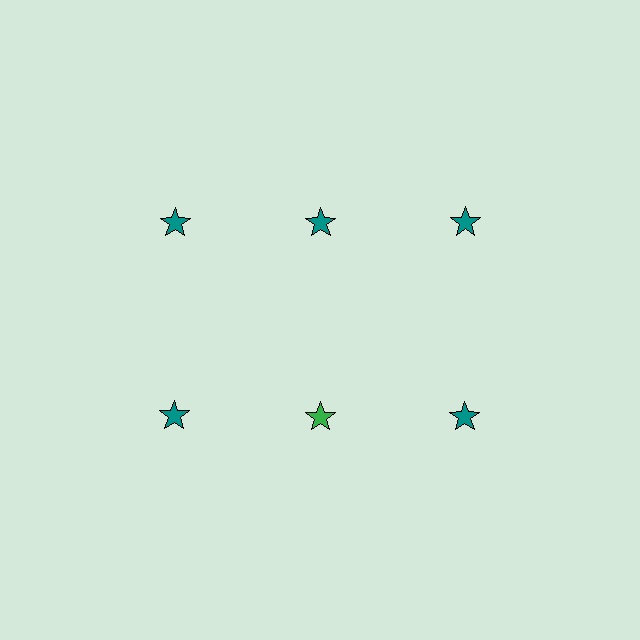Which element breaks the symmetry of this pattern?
The green star in the second row, second from left column breaks the symmetry. All other shapes are teal stars.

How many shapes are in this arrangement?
There are 6 shapes arranged in a grid pattern.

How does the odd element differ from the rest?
It has a different color: green instead of teal.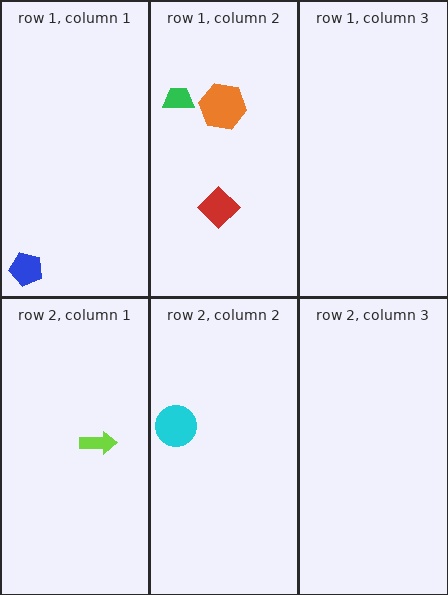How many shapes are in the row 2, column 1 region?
1.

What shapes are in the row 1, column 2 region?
The green trapezoid, the red diamond, the orange hexagon.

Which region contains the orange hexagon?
The row 1, column 2 region.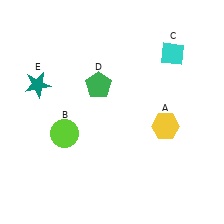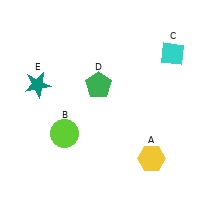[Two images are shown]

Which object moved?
The yellow hexagon (A) moved down.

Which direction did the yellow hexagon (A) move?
The yellow hexagon (A) moved down.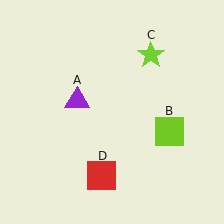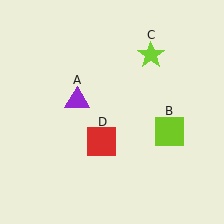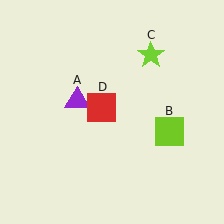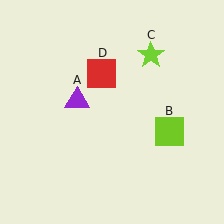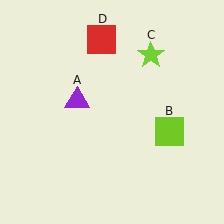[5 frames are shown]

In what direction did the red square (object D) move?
The red square (object D) moved up.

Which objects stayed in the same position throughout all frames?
Purple triangle (object A) and lime square (object B) and lime star (object C) remained stationary.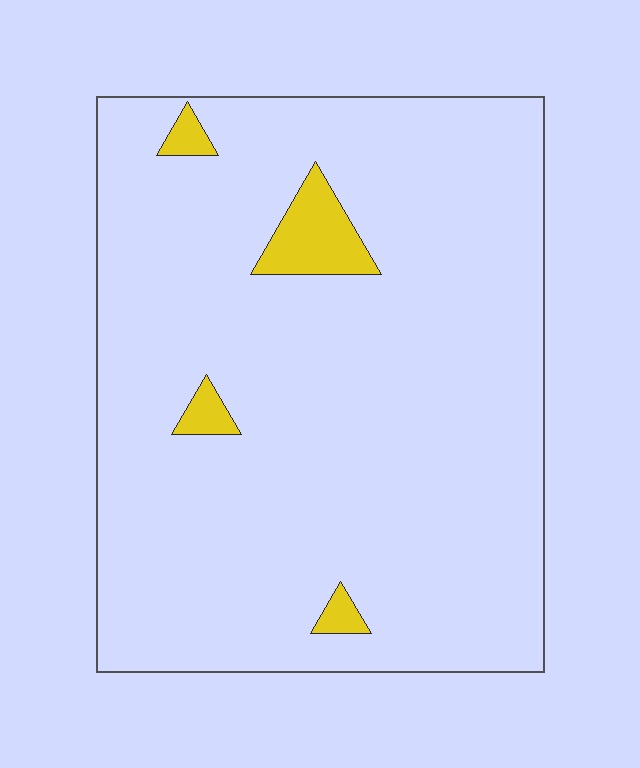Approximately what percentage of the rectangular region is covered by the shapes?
Approximately 5%.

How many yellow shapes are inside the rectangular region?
4.